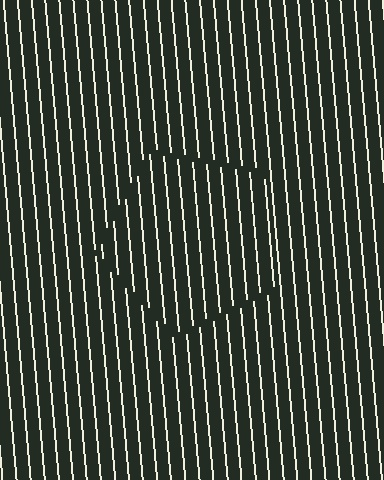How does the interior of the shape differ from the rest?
The interior of the shape contains the same grating, shifted by half a period — the contour is defined by the phase discontinuity where line-ends from the inner and outer gratings abut.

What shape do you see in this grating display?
An illusory pentagon. The interior of the shape contains the same grating, shifted by half a period — the contour is defined by the phase discontinuity where line-ends from the inner and outer gratings abut.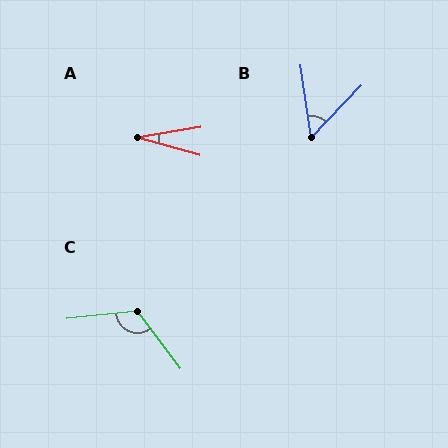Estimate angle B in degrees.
Approximately 52 degrees.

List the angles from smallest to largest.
A (26°), B (52°), C (121°).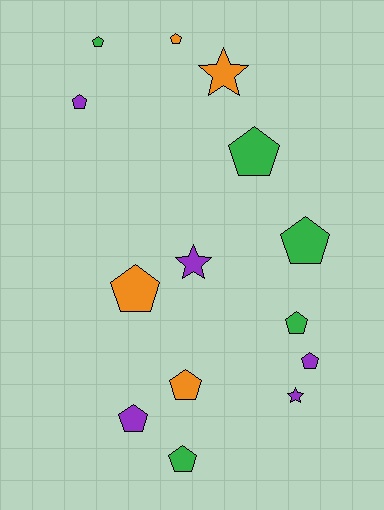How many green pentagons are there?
There are 5 green pentagons.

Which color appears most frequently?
Green, with 5 objects.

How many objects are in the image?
There are 14 objects.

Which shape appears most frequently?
Pentagon, with 11 objects.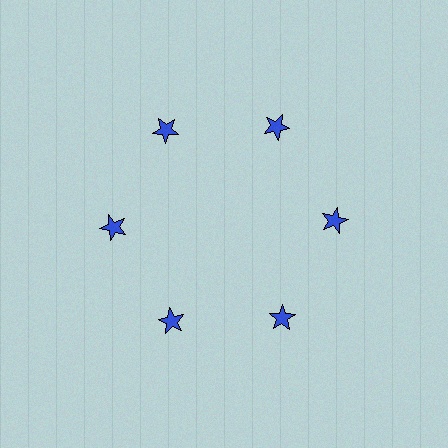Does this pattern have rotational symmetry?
Yes, this pattern has 6-fold rotational symmetry. It looks the same after rotating 60 degrees around the center.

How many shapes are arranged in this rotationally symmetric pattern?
There are 6 shapes, arranged in 6 groups of 1.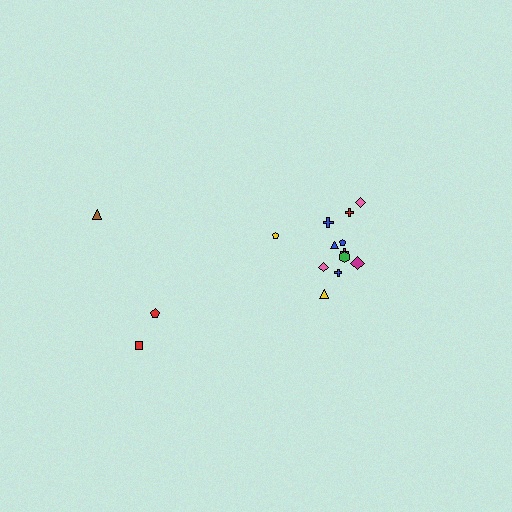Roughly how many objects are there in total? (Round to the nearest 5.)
Roughly 15 objects in total.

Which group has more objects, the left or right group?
The right group.